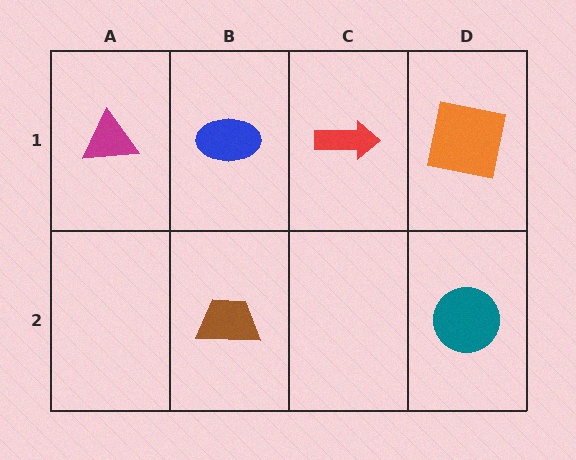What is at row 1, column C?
A red arrow.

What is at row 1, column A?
A magenta triangle.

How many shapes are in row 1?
4 shapes.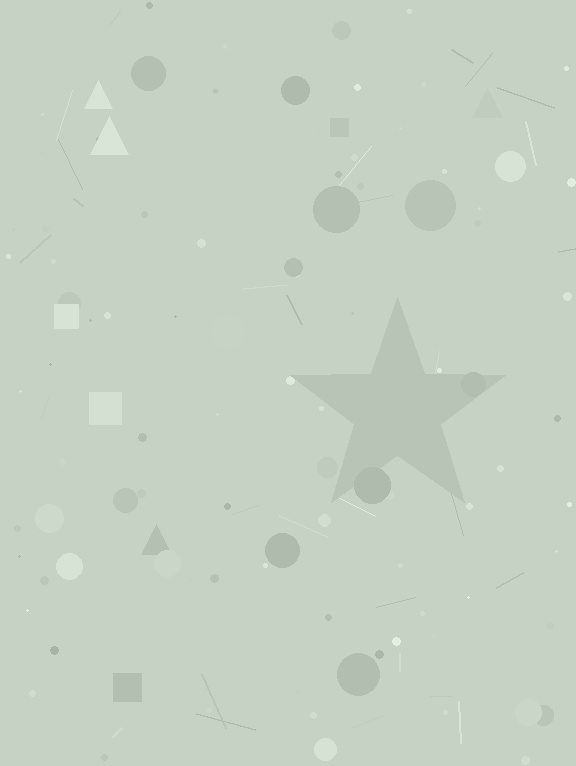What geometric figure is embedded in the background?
A star is embedded in the background.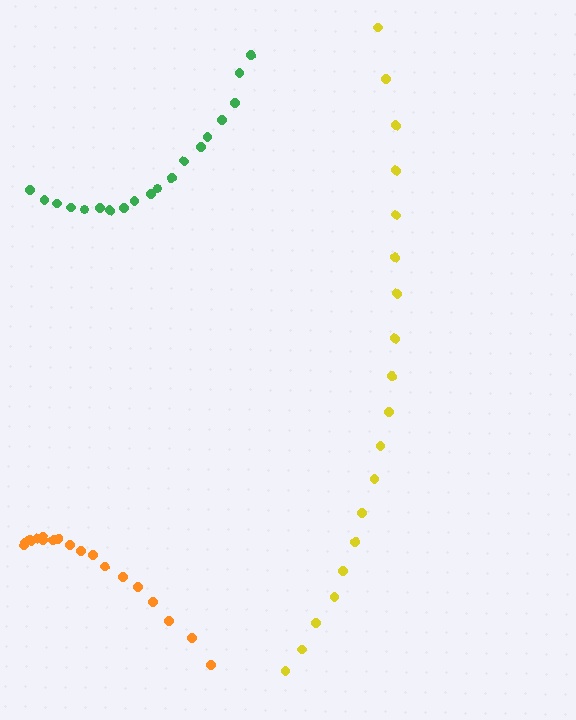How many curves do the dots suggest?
There are 3 distinct paths.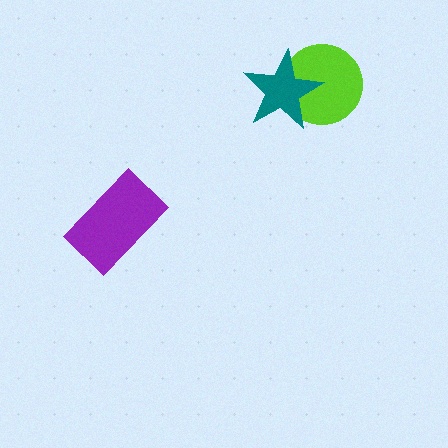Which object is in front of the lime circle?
The teal star is in front of the lime circle.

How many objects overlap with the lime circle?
1 object overlaps with the lime circle.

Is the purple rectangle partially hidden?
No, no other shape covers it.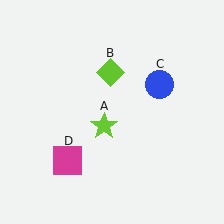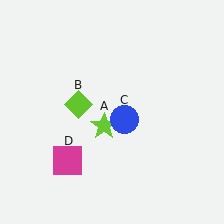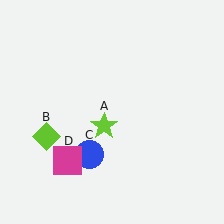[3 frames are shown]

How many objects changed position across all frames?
2 objects changed position: lime diamond (object B), blue circle (object C).